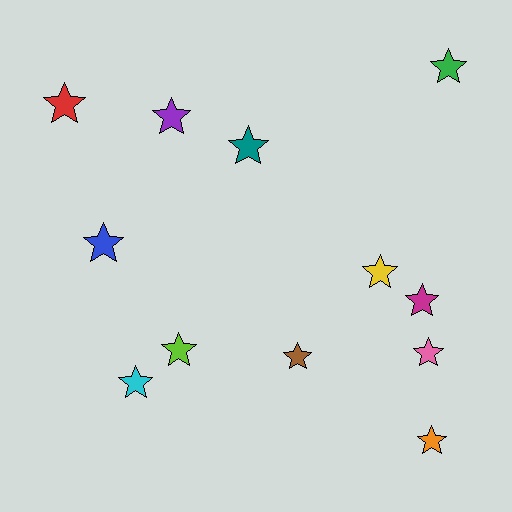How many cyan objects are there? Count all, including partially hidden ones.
There is 1 cyan object.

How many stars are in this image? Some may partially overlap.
There are 12 stars.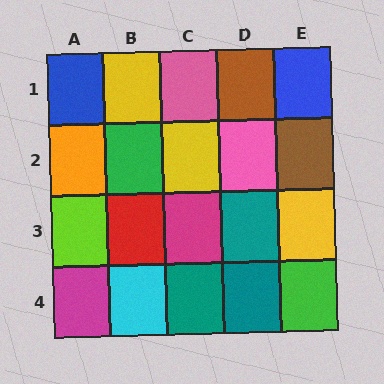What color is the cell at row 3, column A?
Lime.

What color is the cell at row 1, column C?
Pink.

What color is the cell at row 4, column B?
Cyan.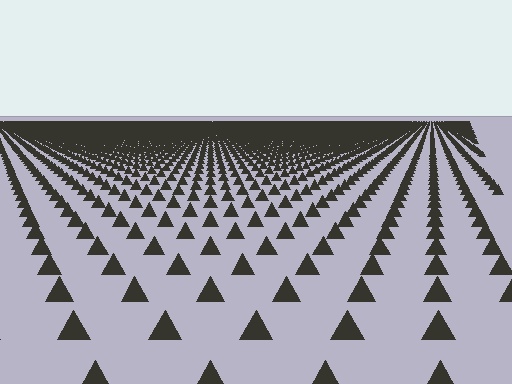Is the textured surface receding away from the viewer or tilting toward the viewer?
The surface is receding away from the viewer. Texture elements get smaller and denser toward the top.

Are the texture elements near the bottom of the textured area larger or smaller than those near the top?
Larger. Near the bottom, elements are closer to the viewer and appear at a bigger on-screen size.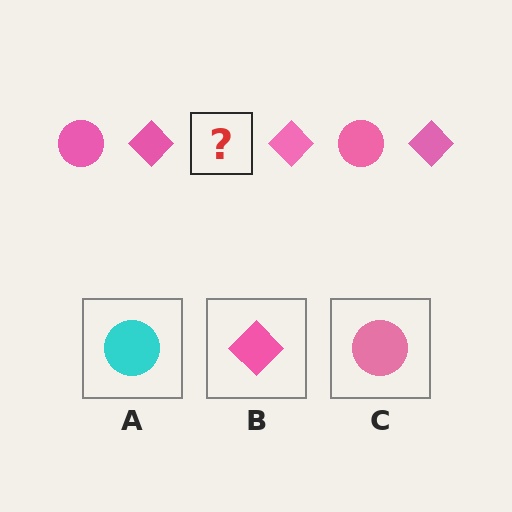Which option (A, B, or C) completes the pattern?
C.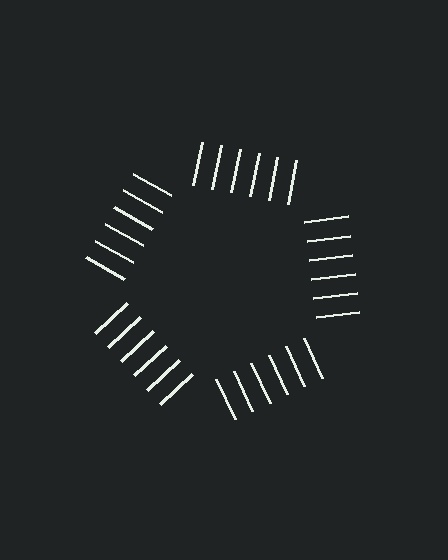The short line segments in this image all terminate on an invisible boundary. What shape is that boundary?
An illusory pentagon — the line segments terminate on its edges but no continuous stroke is drawn.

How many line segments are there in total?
30 — 6 along each of the 5 edges.